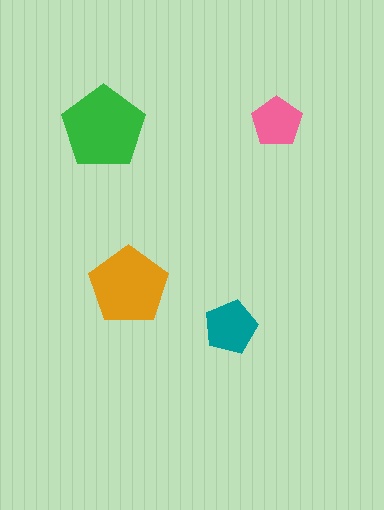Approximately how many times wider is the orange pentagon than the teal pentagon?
About 1.5 times wider.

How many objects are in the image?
There are 4 objects in the image.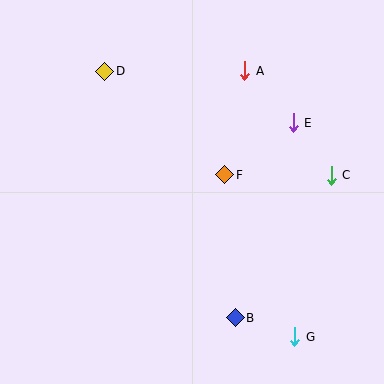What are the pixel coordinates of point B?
Point B is at (235, 318).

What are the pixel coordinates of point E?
Point E is at (293, 123).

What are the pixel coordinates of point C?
Point C is at (331, 175).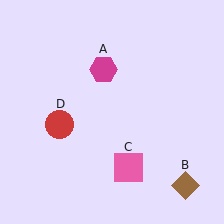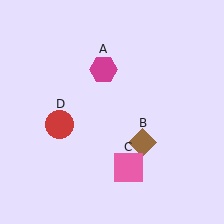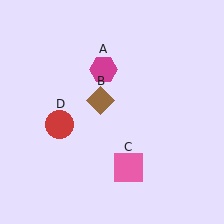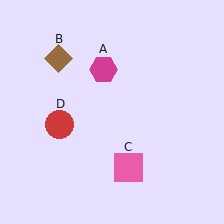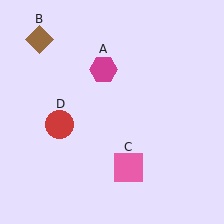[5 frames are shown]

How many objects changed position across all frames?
1 object changed position: brown diamond (object B).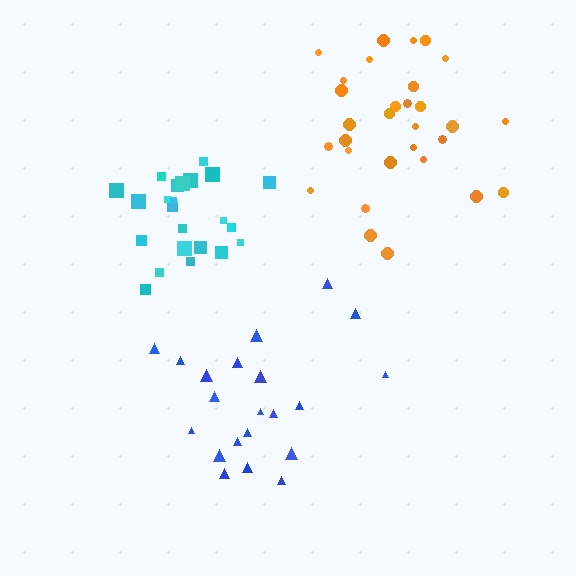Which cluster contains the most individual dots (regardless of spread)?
Orange (30).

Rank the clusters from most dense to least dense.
cyan, orange, blue.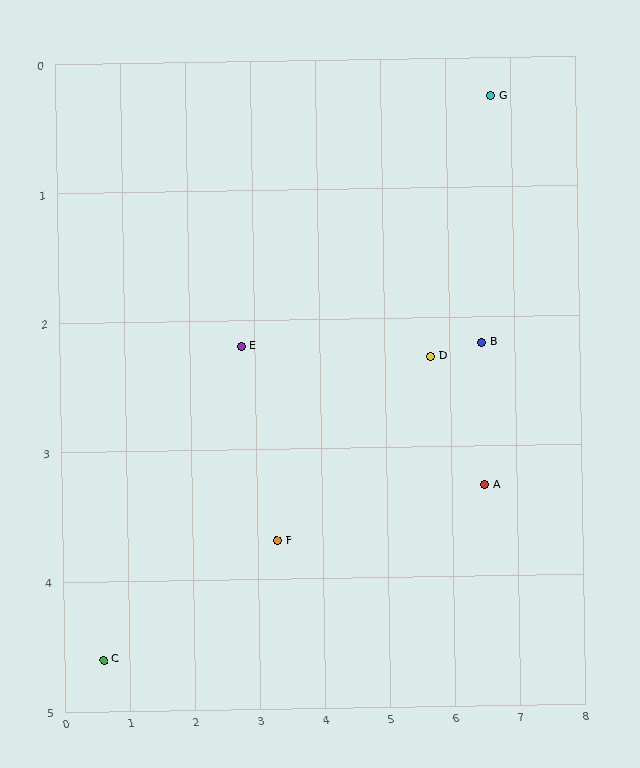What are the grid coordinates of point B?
Point B is at approximately (6.5, 2.2).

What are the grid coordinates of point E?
Point E is at approximately (2.8, 2.2).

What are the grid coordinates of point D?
Point D is at approximately (5.7, 2.3).